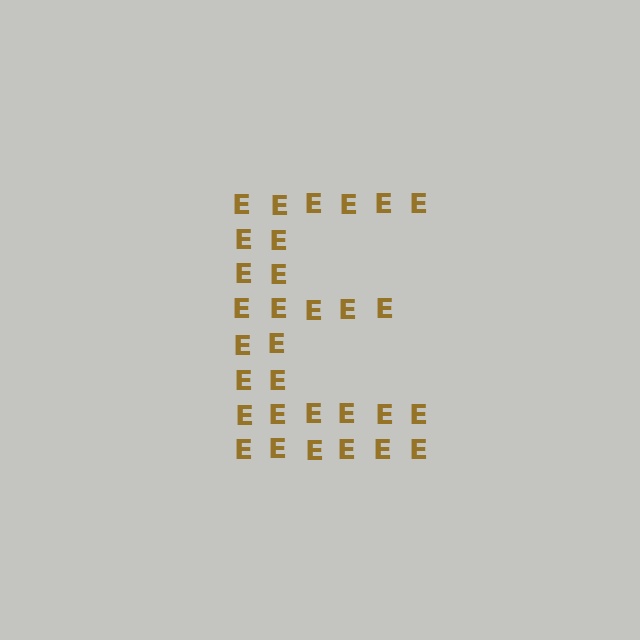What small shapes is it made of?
It is made of small letter E's.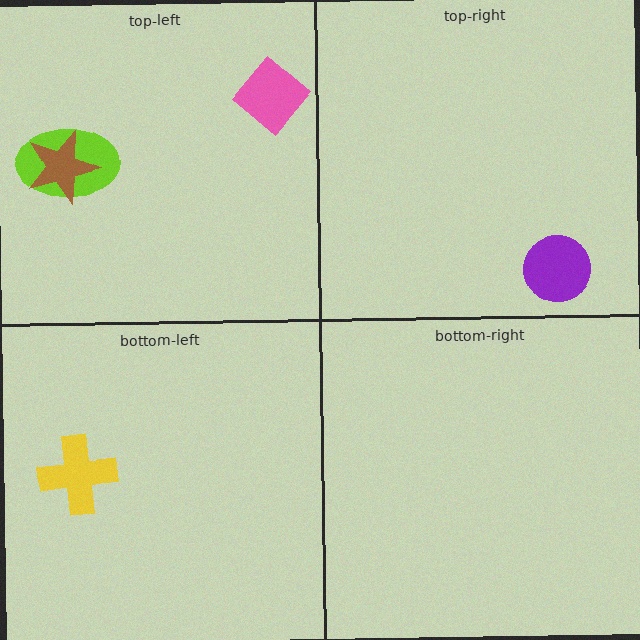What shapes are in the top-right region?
The purple circle.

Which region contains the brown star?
The top-left region.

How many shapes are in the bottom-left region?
1.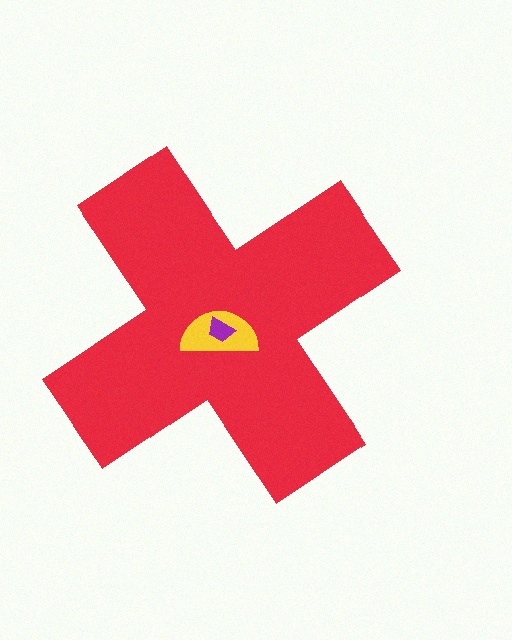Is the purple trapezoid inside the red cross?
Yes.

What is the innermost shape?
The purple trapezoid.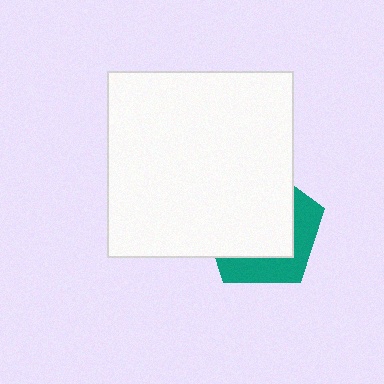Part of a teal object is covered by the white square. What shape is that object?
It is a pentagon.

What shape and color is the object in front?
The object in front is a white square.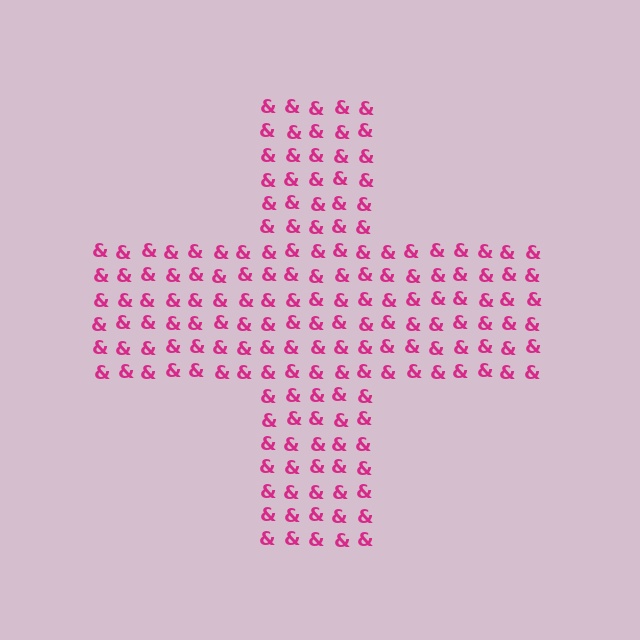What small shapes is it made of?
It is made of small ampersands.